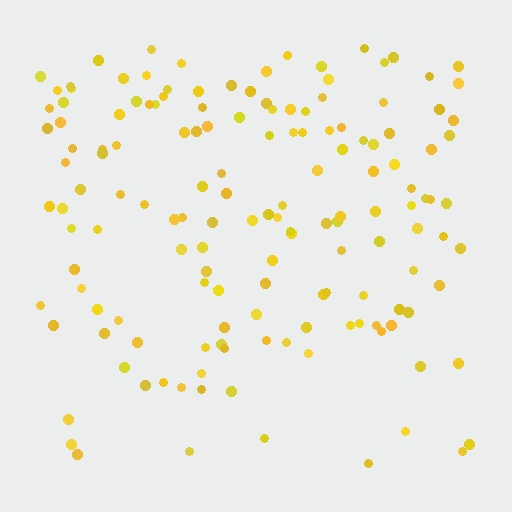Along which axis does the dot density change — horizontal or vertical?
Vertical.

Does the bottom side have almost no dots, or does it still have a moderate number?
Still a moderate number, just noticeably fewer than the top.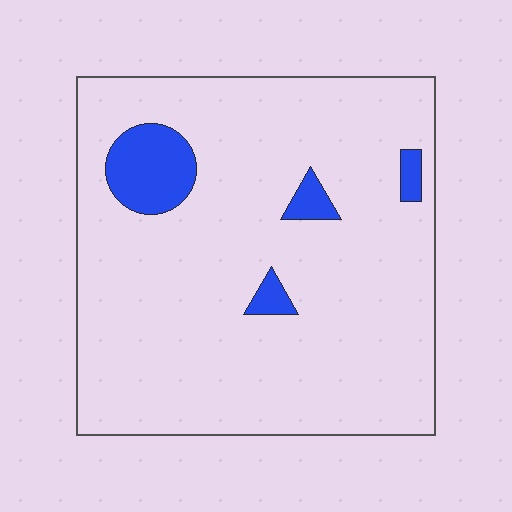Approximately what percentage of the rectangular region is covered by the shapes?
Approximately 10%.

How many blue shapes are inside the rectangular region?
4.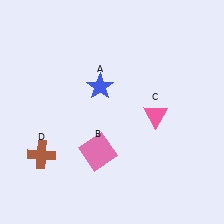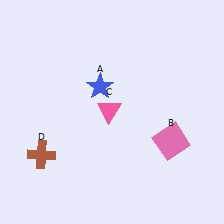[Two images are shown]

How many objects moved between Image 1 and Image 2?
2 objects moved between the two images.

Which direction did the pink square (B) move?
The pink square (B) moved right.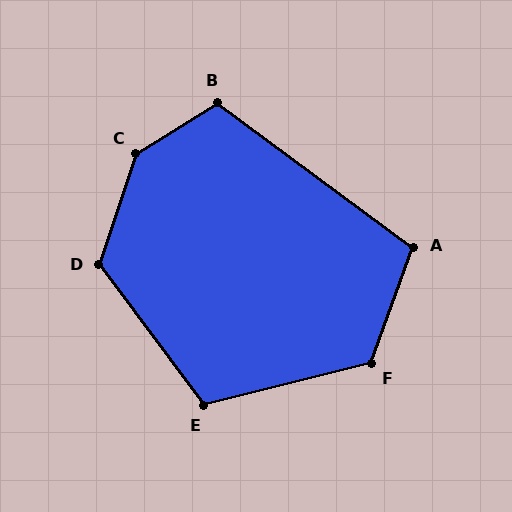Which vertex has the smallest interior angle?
A, at approximately 106 degrees.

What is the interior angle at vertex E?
Approximately 113 degrees (obtuse).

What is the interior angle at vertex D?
Approximately 124 degrees (obtuse).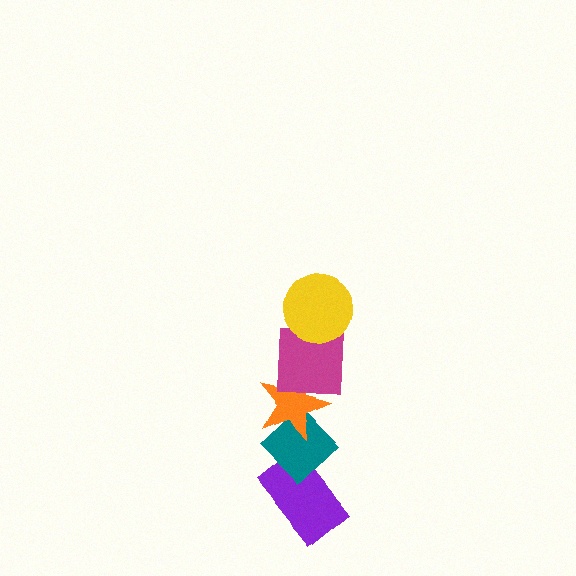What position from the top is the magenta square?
The magenta square is 2nd from the top.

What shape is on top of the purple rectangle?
The teal diamond is on top of the purple rectangle.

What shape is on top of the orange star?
The magenta square is on top of the orange star.